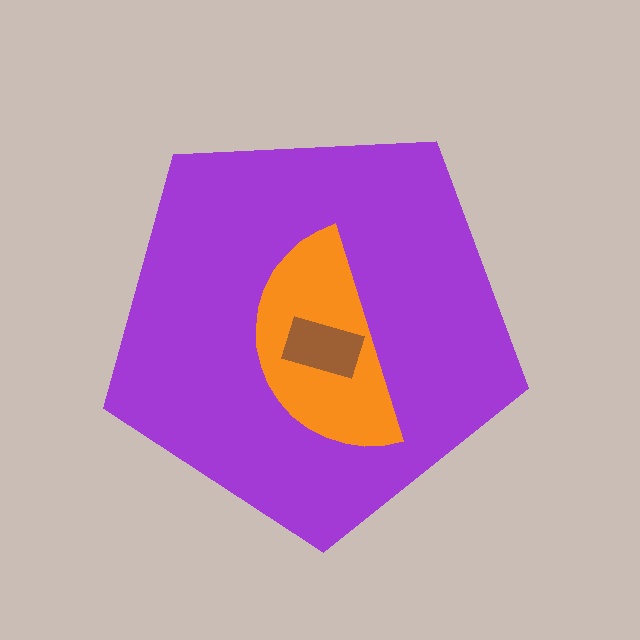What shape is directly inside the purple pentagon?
The orange semicircle.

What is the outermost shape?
The purple pentagon.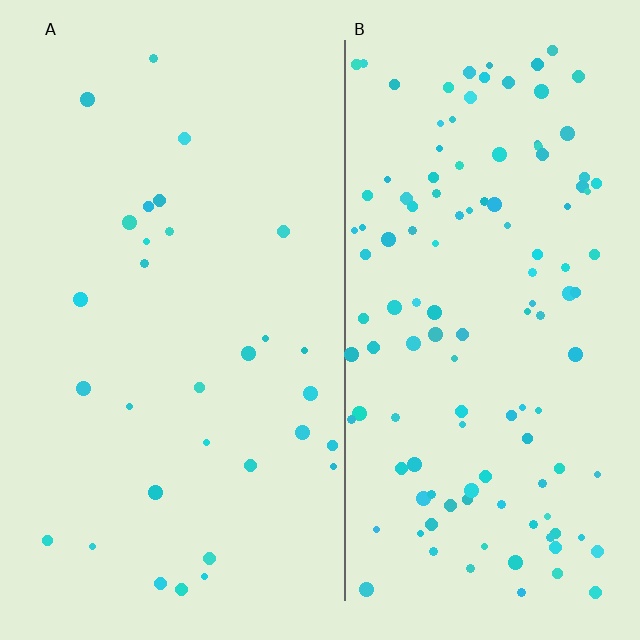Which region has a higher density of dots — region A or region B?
B (the right).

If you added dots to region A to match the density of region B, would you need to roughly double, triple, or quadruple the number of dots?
Approximately quadruple.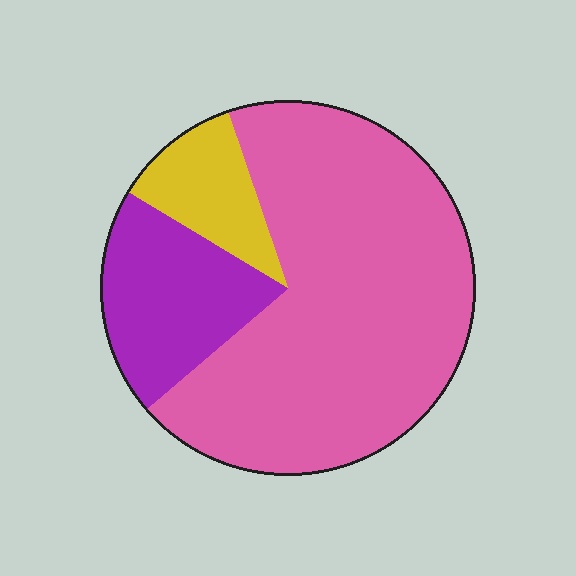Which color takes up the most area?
Pink, at roughly 70%.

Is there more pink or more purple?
Pink.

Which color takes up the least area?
Yellow, at roughly 10%.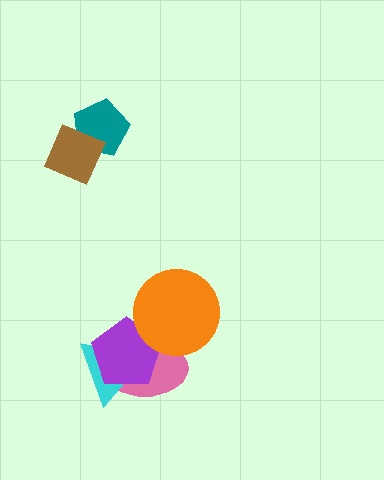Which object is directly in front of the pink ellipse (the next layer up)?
The cyan triangle is directly in front of the pink ellipse.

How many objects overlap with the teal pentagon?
1 object overlaps with the teal pentagon.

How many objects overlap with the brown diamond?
1 object overlaps with the brown diamond.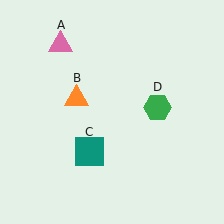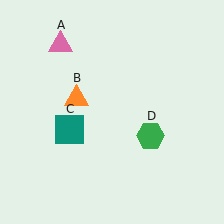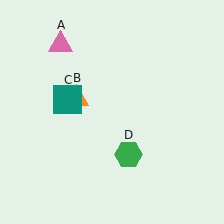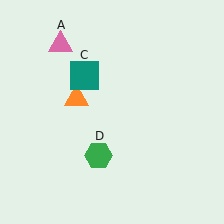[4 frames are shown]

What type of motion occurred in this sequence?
The teal square (object C), green hexagon (object D) rotated clockwise around the center of the scene.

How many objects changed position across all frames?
2 objects changed position: teal square (object C), green hexagon (object D).